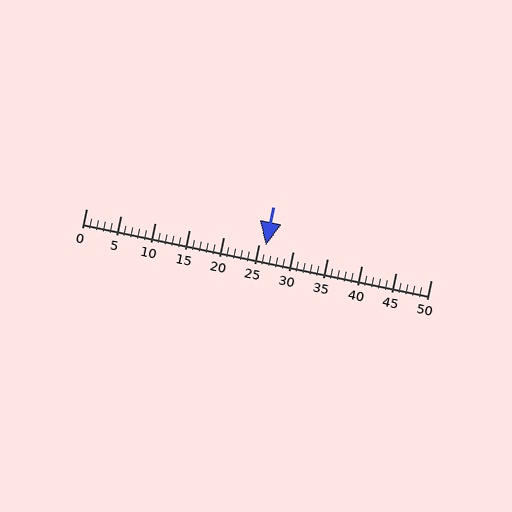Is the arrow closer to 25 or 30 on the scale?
The arrow is closer to 25.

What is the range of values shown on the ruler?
The ruler shows values from 0 to 50.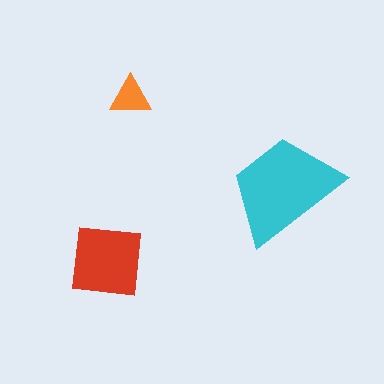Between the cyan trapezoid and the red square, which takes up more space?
The cyan trapezoid.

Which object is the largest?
The cyan trapezoid.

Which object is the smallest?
The orange triangle.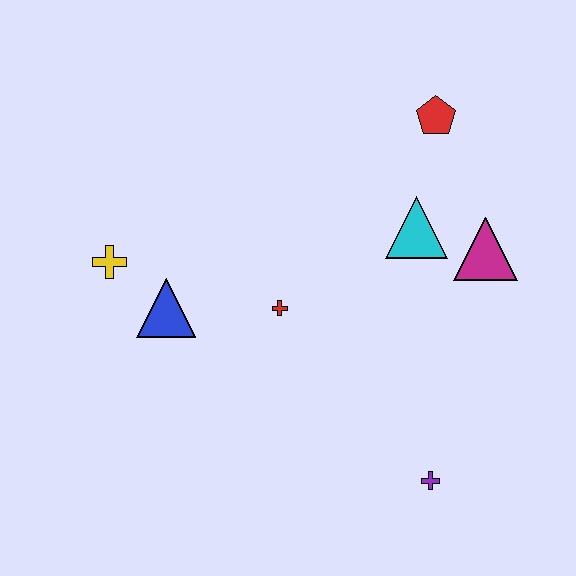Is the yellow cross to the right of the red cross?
No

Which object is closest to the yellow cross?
The blue triangle is closest to the yellow cross.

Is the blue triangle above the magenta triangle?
No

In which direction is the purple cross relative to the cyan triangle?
The purple cross is below the cyan triangle.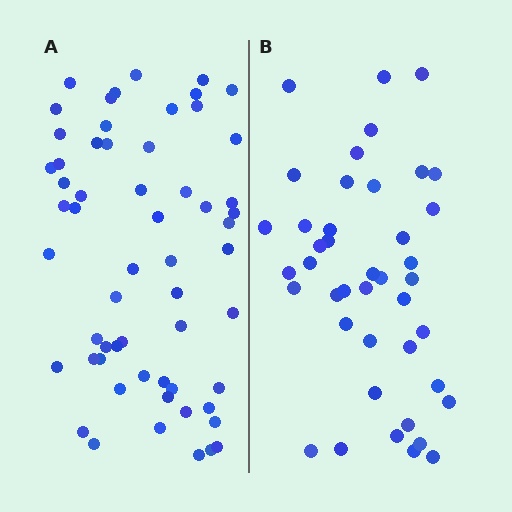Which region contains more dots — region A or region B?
Region A (the left region) has more dots.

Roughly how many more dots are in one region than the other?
Region A has approximately 15 more dots than region B.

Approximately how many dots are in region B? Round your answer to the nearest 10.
About 40 dots. (The exact count is 42, which rounds to 40.)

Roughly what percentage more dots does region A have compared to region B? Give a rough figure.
About 40% more.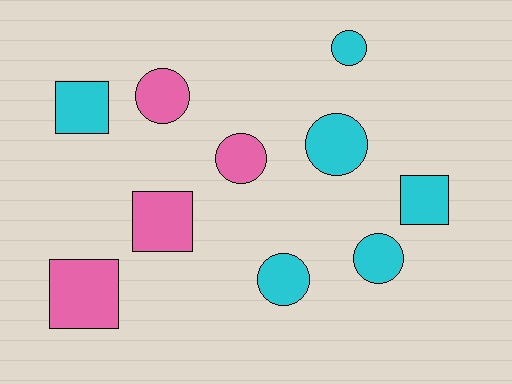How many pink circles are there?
There are 2 pink circles.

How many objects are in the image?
There are 10 objects.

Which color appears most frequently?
Cyan, with 6 objects.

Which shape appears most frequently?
Circle, with 6 objects.